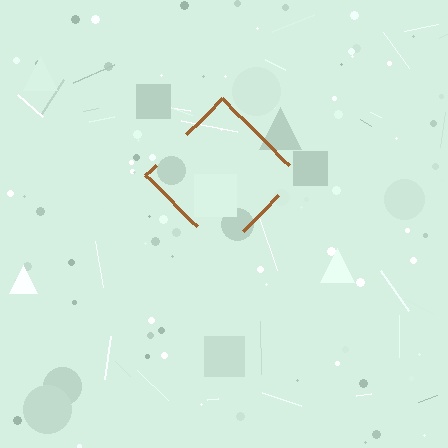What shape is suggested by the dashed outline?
The dashed outline suggests a diamond.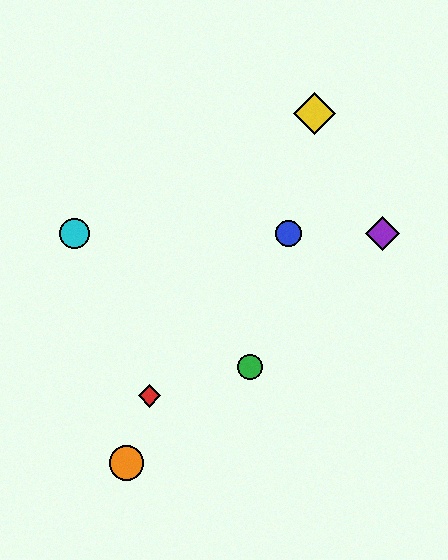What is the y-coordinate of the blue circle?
The blue circle is at y≈234.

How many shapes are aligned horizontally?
3 shapes (the blue circle, the purple diamond, the cyan circle) are aligned horizontally.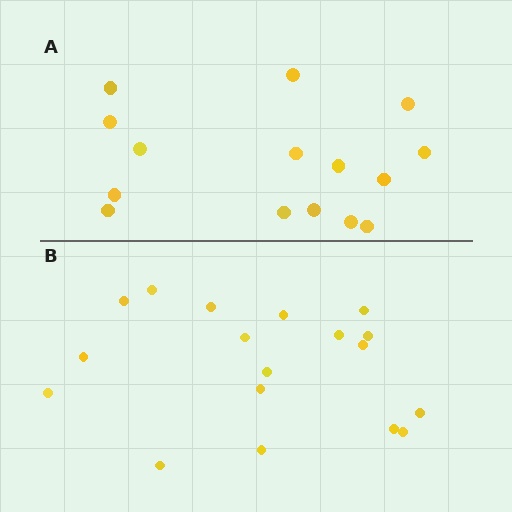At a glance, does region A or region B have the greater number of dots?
Region B (the bottom region) has more dots.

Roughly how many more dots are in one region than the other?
Region B has just a few more — roughly 2 or 3 more dots than region A.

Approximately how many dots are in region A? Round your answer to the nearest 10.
About 20 dots. (The exact count is 15, which rounds to 20.)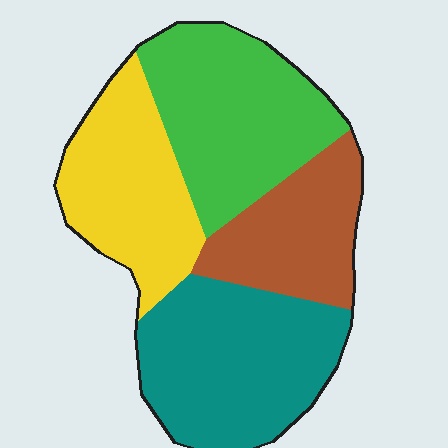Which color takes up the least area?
Brown, at roughly 20%.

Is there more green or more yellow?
Green.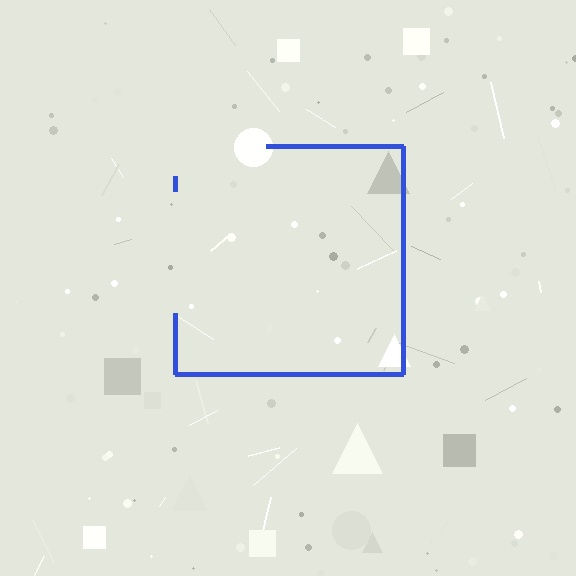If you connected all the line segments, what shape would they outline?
They would outline a square.